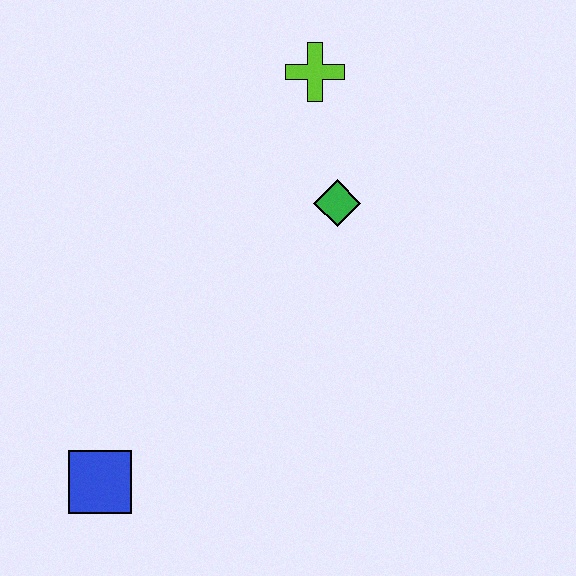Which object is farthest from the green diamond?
The blue square is farthest from the green diamond.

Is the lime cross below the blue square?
No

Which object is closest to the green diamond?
The lime cross is closest to the green diamond.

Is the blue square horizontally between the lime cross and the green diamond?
No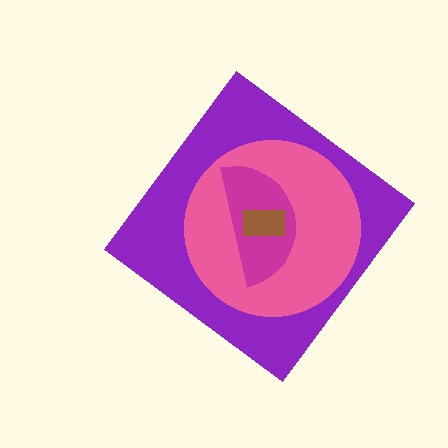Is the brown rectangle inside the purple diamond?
Yes.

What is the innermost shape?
The brown rectangle.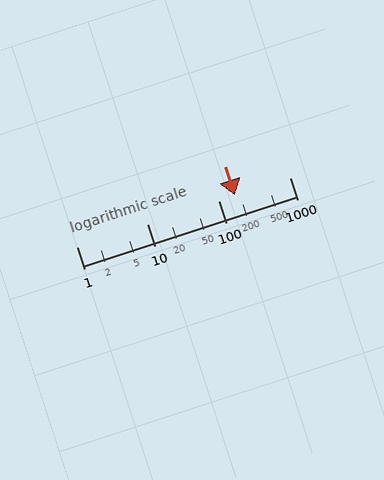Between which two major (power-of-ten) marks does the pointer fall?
The pointer is between 100 and 1000.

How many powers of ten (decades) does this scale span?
The scale spans 3 decades, from 1 to 1000.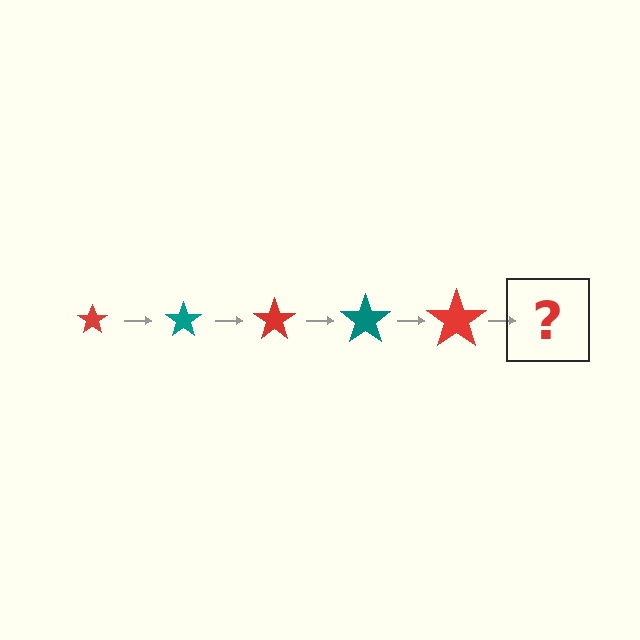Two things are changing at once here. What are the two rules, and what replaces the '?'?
The two rules are that the star grows larger each step and the color cycles through red and teal. The '?' should be a teal star, larger than the previous one.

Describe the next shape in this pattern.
It should be a teal star, larger than the previous one.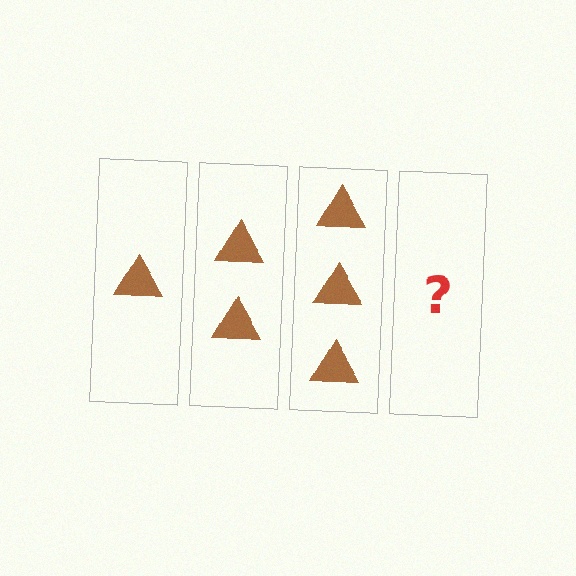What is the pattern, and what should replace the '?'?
The pattern is that each step adds one more triangle. The '?' should be 4 triangles.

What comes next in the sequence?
The next element should be 4 triangles.